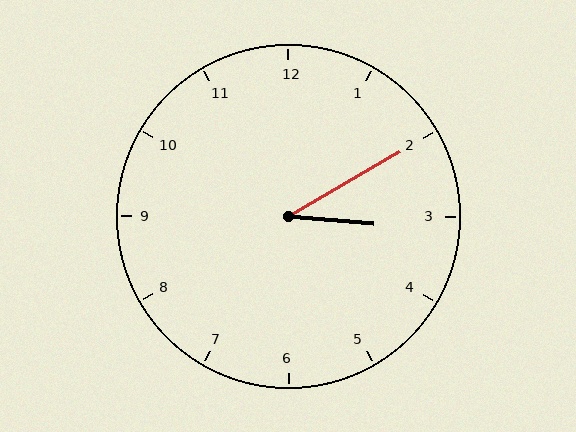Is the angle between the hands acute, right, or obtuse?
It is acute.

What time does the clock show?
3:10.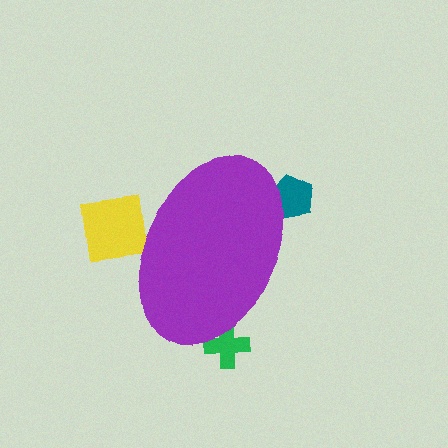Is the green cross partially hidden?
Yes, the green cross is partially hidden behind the purple ellipse.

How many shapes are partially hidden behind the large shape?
3 shapes are partially hidden.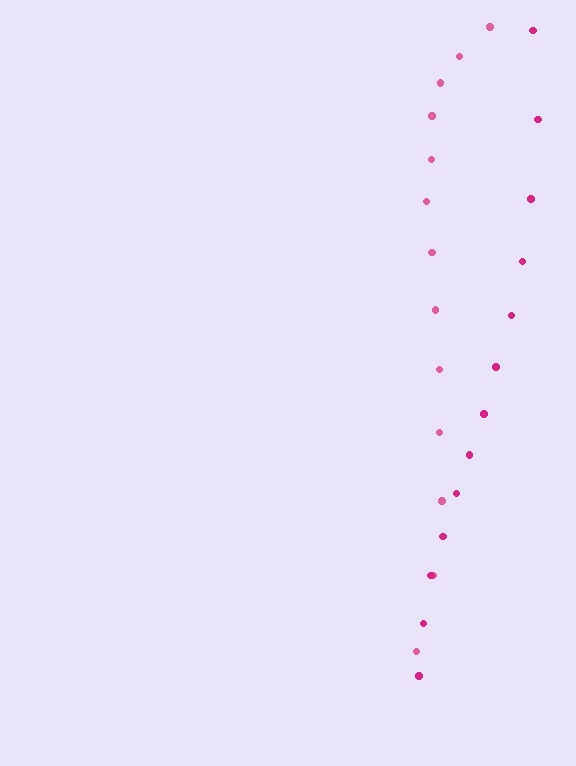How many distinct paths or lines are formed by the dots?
There are 2 distinct paths.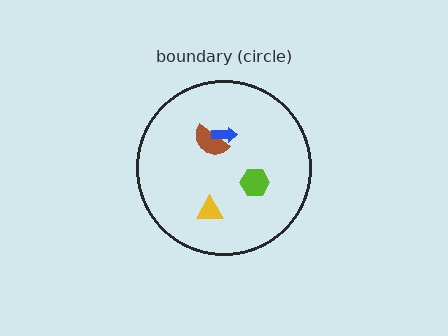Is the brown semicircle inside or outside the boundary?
Inside.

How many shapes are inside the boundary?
4 inside, 0 outside.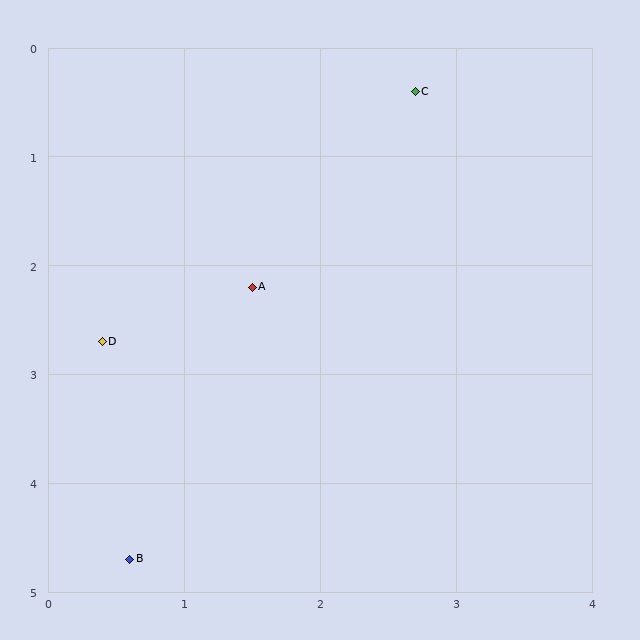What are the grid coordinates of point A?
Point A is at approximately (1.5, 2.2).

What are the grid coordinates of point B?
Point B is at approximately (0.6, 4.7).